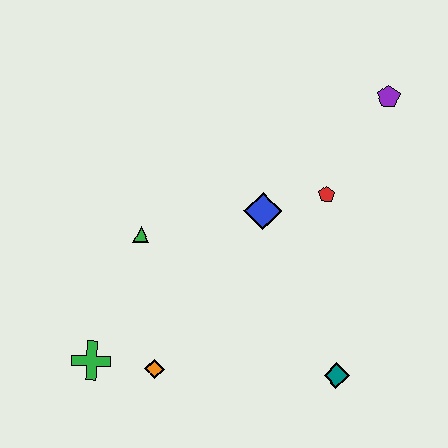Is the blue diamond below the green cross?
No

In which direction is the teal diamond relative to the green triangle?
The teal diamond is to the right of the green triangle.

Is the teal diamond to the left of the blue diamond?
No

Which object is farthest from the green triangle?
The purple pentagon is farthest from the green triangle.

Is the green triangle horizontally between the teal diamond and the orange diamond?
No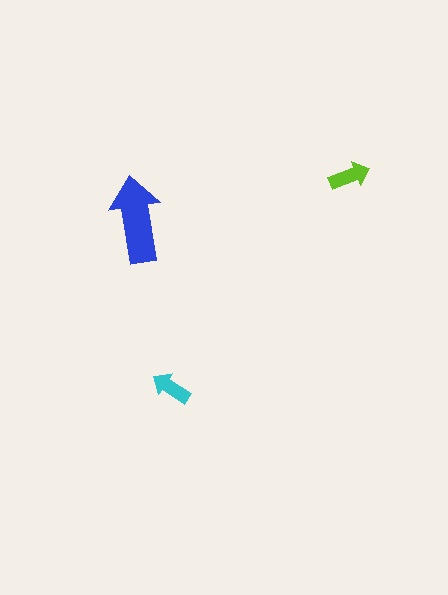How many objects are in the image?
There are 3 objects in the image.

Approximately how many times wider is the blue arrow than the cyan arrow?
About 2 times wider.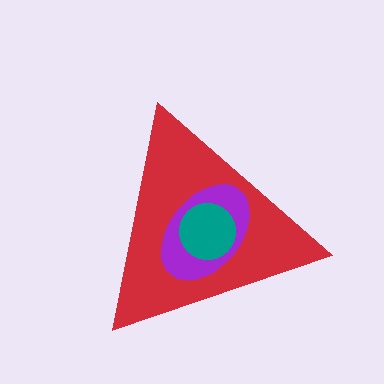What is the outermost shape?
The red triangle.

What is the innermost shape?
The teal circle.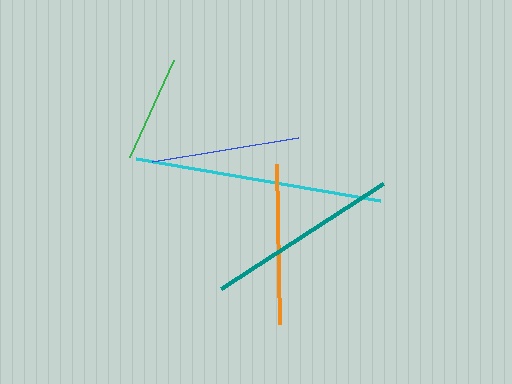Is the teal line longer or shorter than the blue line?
The teal line is longer than the blue line.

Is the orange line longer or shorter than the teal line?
The teal line is longer than the orange line.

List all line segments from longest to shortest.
From longest to shortest: cyan, teal, orange, blue, green.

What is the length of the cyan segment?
The cyan segment is approximately 248 pixels long.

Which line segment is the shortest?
The green line is the shortest at approximately 107 pixels.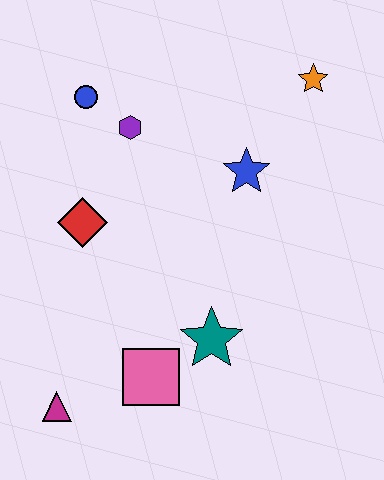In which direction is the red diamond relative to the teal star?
The red diamond is to the left of the teal star.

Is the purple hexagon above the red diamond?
Yes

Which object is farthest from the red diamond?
The orange star is farthest from the red diamond.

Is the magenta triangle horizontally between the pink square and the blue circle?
No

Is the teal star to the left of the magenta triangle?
No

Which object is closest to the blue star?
The orange star is closest to the blue star.